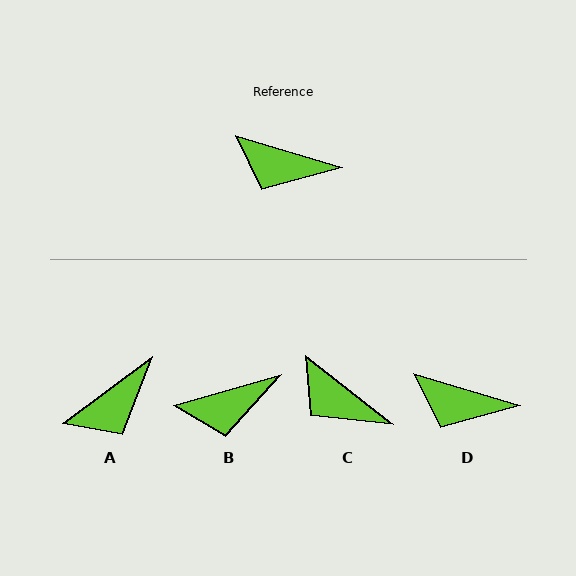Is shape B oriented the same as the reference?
No, it is off by about 33 degrees.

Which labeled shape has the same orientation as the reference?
D.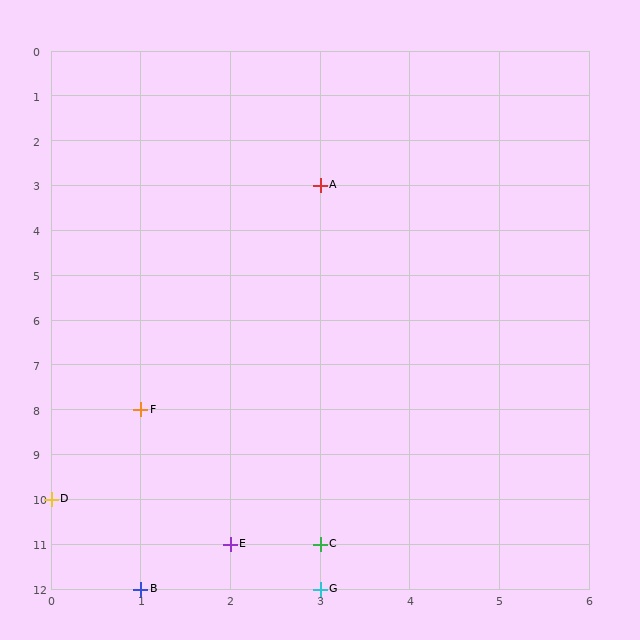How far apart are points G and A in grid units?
Points G and A are 9 rows apart.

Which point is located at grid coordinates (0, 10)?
Point D is at (0, 10).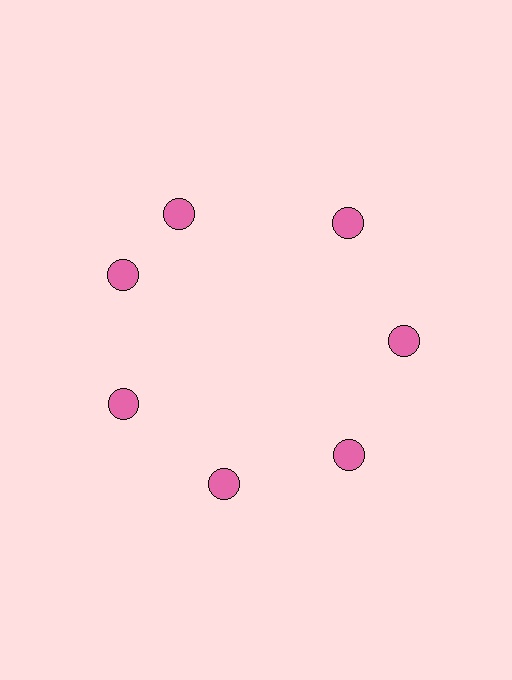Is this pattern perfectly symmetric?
No. The 7 pink circles are arranged in a ring, but one element near the 12 o'clock position is rotated out of alignment along the ring, breaking the 7-fold rotational symmetry.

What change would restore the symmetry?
The symmetry would be restored by rotating it back into even spacing with its neighbors so that all 7 circles sit at equal angles and equal distance from the center.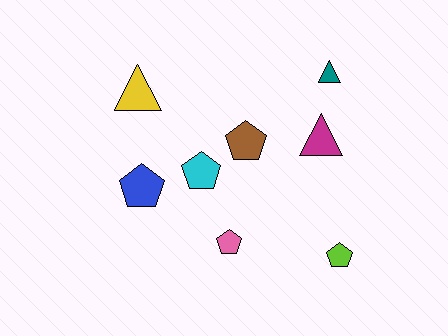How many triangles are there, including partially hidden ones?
There are 3 triangles.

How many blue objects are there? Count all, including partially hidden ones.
There is 1 blue object.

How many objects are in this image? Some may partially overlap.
There are 8 objects.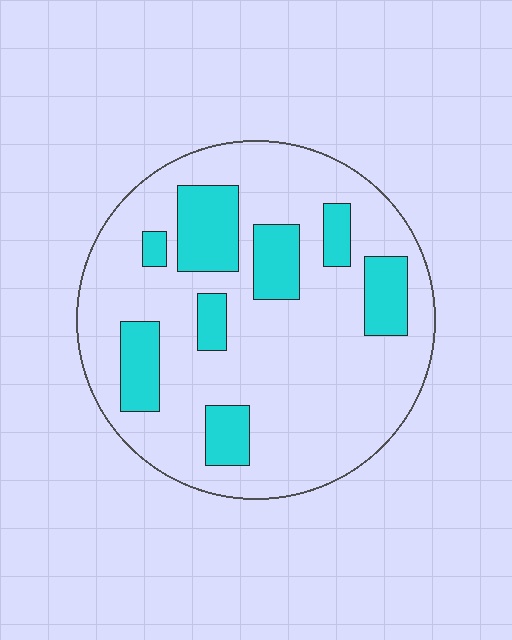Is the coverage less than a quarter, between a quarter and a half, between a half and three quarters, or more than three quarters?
Less than a quarter.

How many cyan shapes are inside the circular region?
8.